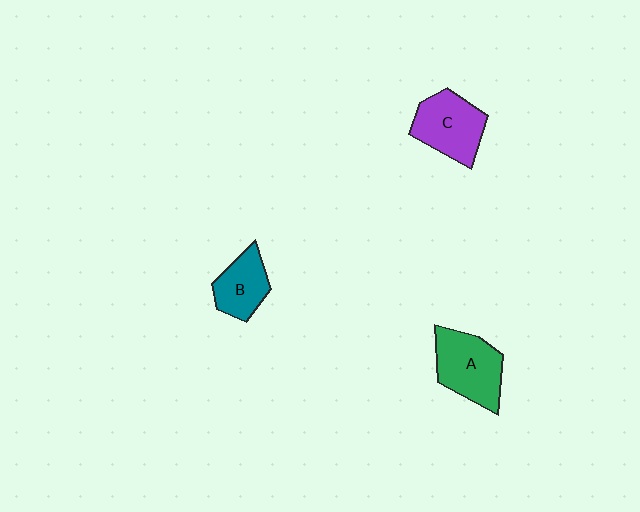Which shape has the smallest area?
Shape B (teal).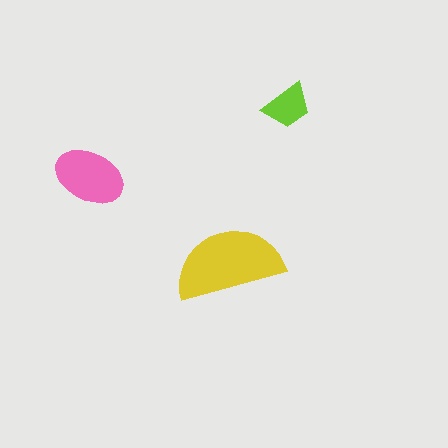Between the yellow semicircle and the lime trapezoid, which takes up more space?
The yellow semicircle.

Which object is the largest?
The yellow semicircle.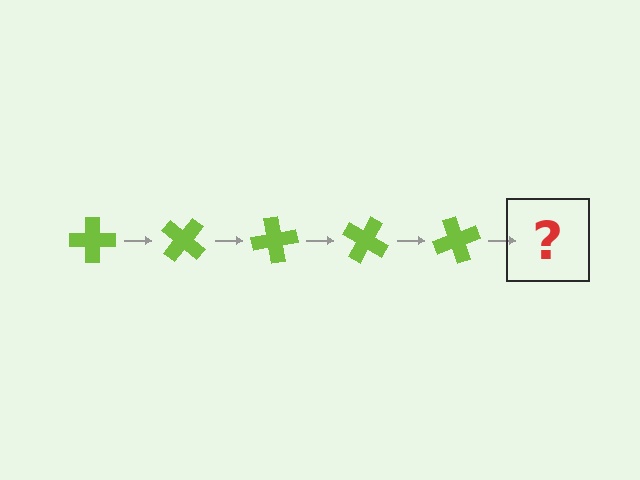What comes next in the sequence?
The next element should be a lime cross rotated 200 degrees.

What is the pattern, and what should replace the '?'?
The pattern is that the cross rotates 40 degrees each step. The '?' should be a lime cross rotated 200 degrees.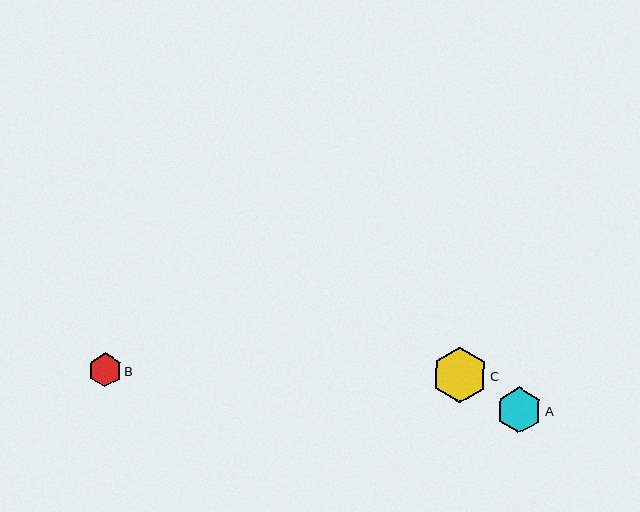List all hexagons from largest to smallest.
From largest to smallest: C, A, B.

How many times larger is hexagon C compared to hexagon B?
Hexagon C is approximately 1.7 times the size of hexagon B.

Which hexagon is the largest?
Hexagon C is the largest with a size of approximately 56 pixels.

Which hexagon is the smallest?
Hexagon B is the smallest with a size of approximately 34 pixels.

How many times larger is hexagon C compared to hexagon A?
Hexagon C is approximately 1.2 times the size of hexagon A.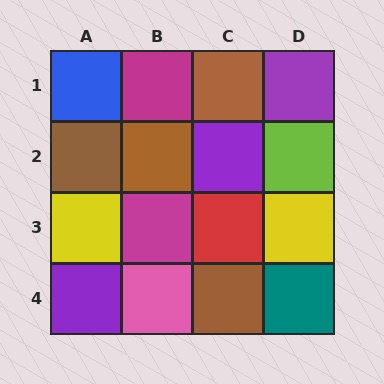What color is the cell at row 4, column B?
Pink.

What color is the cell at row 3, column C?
Red.